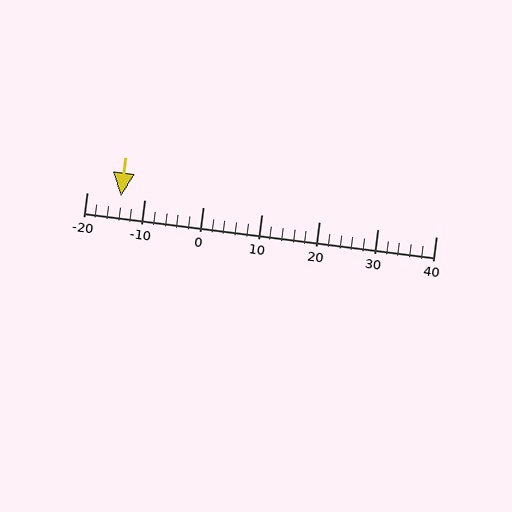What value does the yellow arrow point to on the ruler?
The yellow arrow points to approximately -14.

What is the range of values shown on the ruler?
The ruler shows values from -20 to 40.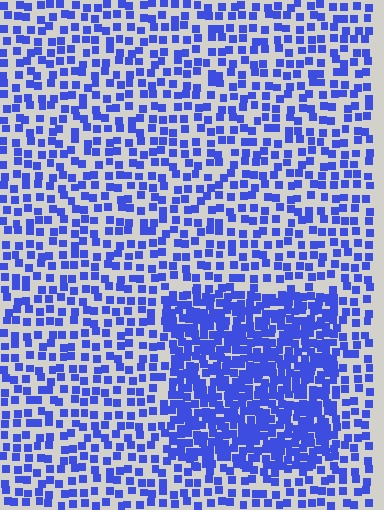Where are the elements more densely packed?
The elements are more densely packed inside the rectangle boundary.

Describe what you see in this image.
The image contains small blue elements arranged at two different densities. A rectangle-shaped region is visible where the elements are more densely packed than the surrounding area.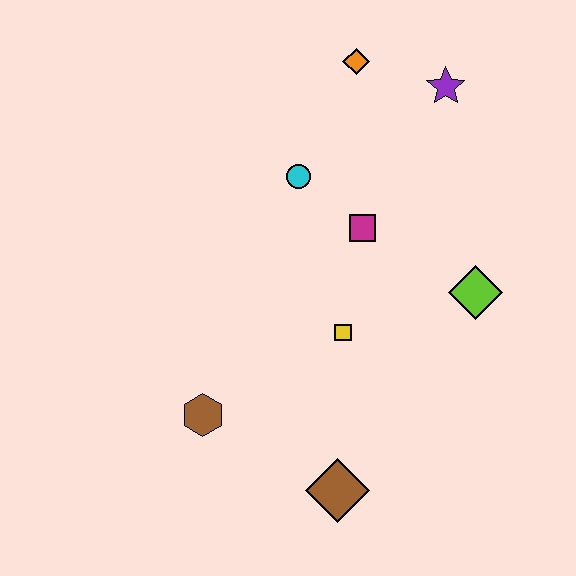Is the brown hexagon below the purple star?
Yes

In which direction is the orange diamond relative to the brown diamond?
The orange diamond is above the brown diamond.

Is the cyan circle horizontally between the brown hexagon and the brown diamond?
Yes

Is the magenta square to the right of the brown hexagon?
Yes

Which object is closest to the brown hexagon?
The brown diamond is closest to the brown hexagon.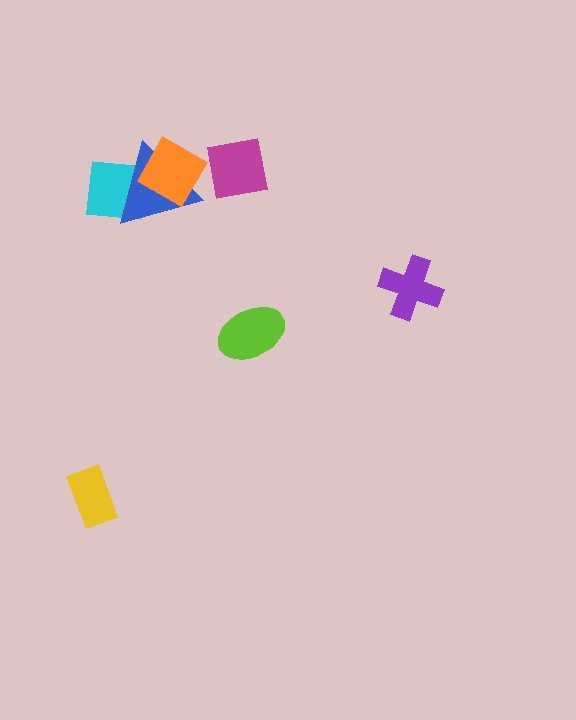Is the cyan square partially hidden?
Yes, it is partially covered by another shape.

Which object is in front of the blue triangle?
The orange square is in front of the blue triangle.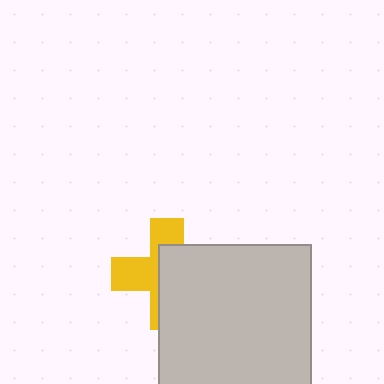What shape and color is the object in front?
The object in front is a light gray square.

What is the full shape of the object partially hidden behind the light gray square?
The partially hidden object is a yellow cross.